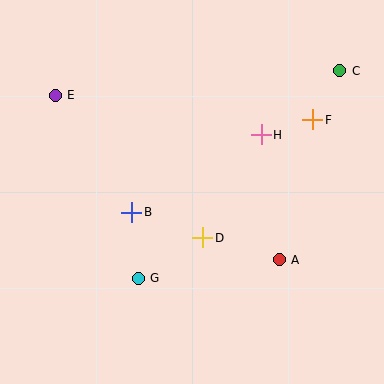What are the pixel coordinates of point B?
Point B is at (132, 212).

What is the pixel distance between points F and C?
The distance between F and C is 56 pixels.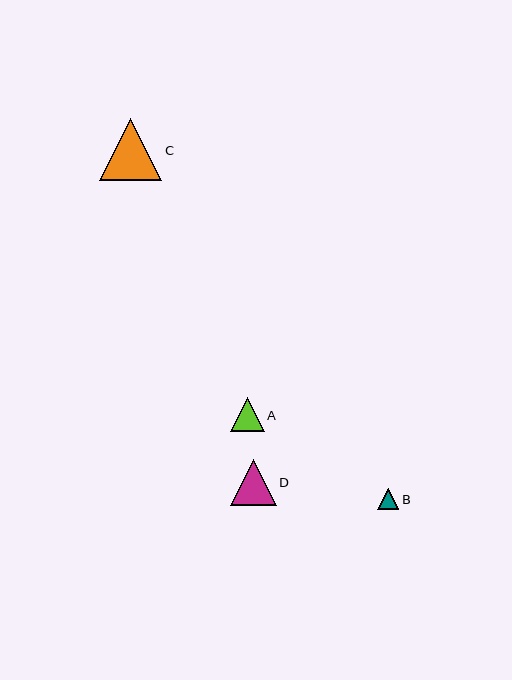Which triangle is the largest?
Triangle C is the largest with a size of approximately 62 pixels.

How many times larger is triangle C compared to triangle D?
Triangle C is approximately 1.4 times the size of triangle D.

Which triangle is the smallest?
Triangle B is the smallest with a size of approximately 21 pixels.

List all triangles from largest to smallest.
From largest to smallest: C, D, A, B.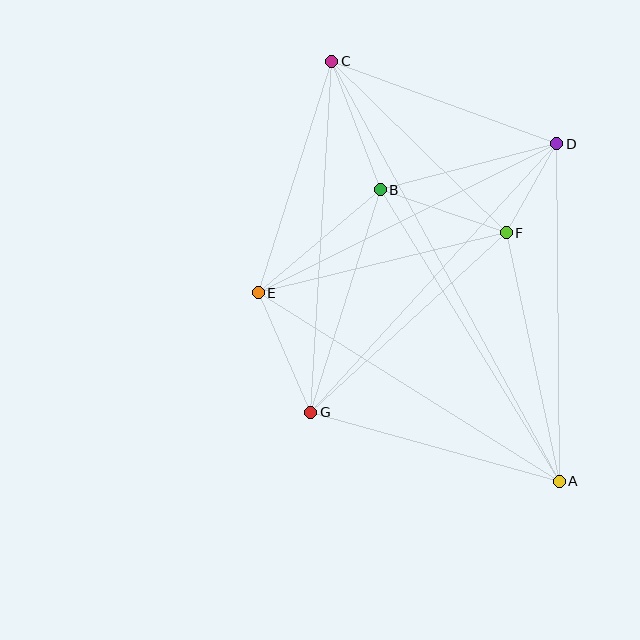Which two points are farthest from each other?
Points A and C are farthest from each other.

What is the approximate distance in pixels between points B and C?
The distance between B and C is approximately 138 pixels.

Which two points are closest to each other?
Points D and F are closest to each other.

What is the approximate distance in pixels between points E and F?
The distance between E and F is approximately 255 pixels.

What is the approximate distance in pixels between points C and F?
The distance between C and F is approximately 245 pixels.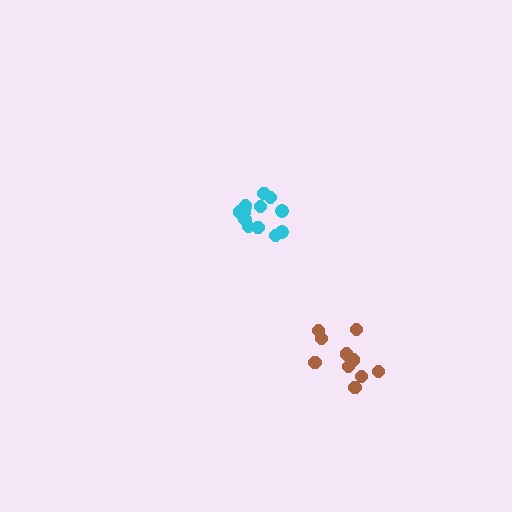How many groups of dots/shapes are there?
There are 2 groups.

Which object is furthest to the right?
The brown cluster is rightmost.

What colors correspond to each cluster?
The clusters are colored: cyan, brown.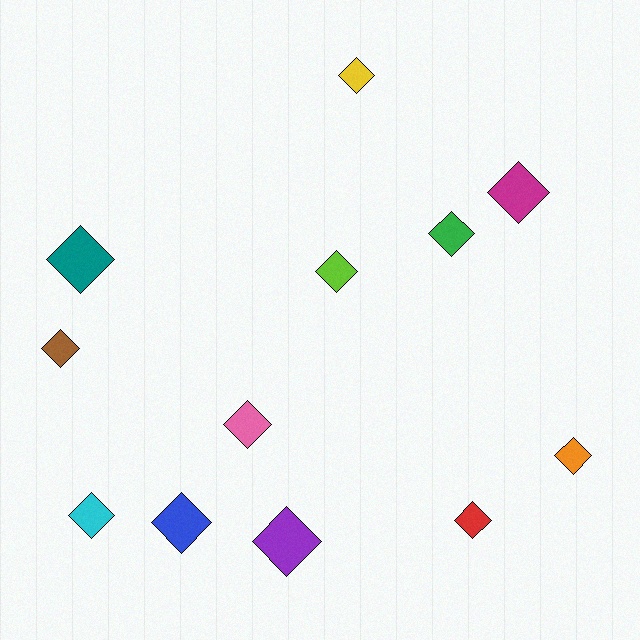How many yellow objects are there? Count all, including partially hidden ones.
There is 1 yellow object.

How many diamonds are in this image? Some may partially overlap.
There are 12 diamonds.